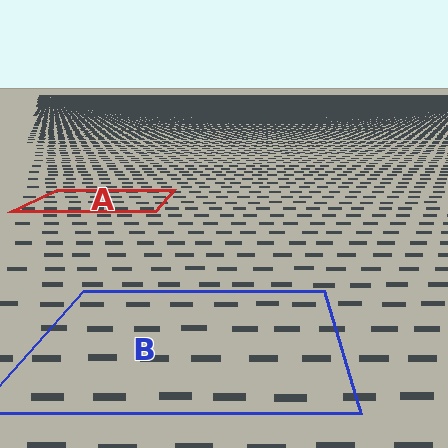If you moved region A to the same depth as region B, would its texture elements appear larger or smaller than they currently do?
They would appear larger. At a closer depth, the same texture elements are projected at a bigger on-screen size.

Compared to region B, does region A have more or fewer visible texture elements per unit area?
Region A has more texture elements per unit area — they are packed more densely because it is farther away.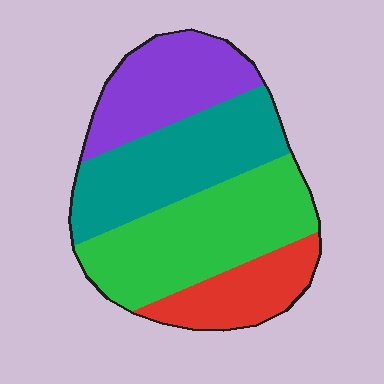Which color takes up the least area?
Red, at roughly 15%.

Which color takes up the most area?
Green, at roughly 35%.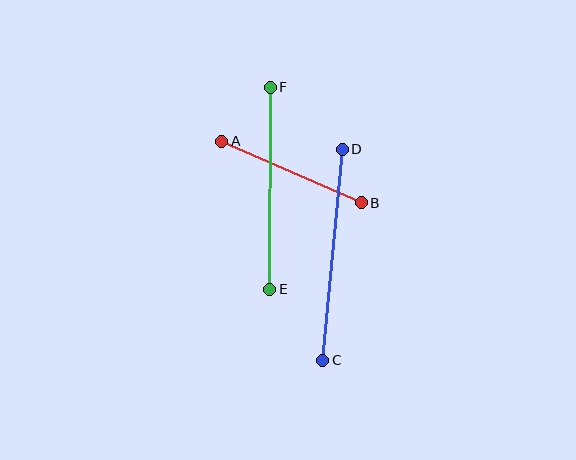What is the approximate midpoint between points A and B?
The midpoint is at approximately (291, 172) pixels.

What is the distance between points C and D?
The distance is approximately 212 pixels.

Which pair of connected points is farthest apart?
Points C and D are farthest apart.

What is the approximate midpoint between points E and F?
The midpoint is at approximately (270, 188) pixels.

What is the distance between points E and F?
The distance is approximately 202 pixels.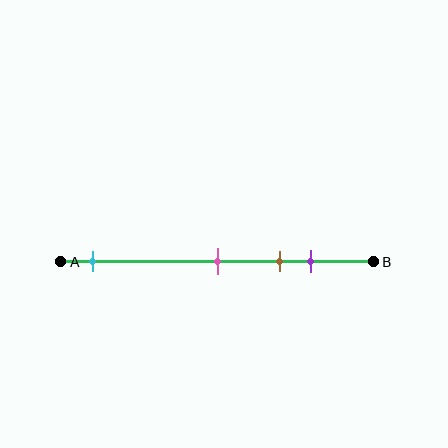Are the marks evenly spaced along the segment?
No, the marks are not evenly spaced.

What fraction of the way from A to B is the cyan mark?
The cyan mark is approximately 10% (0.1) of the way from A to B.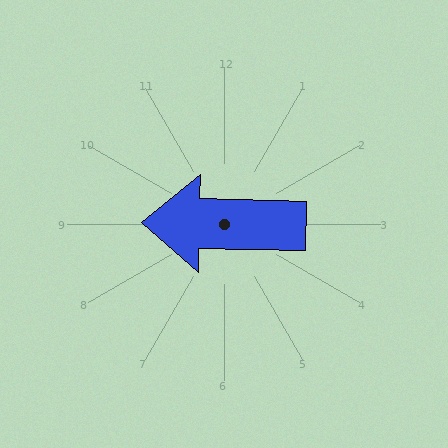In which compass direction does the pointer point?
West.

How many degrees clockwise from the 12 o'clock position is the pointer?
Approximately 271 degrees.